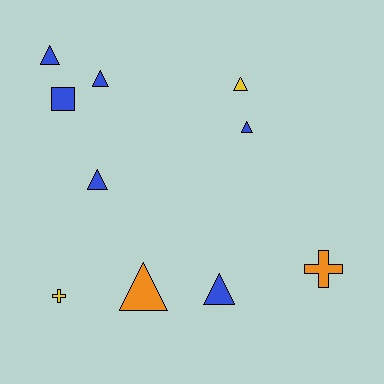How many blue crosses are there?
There are no blue crosses.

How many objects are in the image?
There are 10 objects.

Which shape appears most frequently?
Triangle, with 7 objects.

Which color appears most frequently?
Blue, with 6 objects.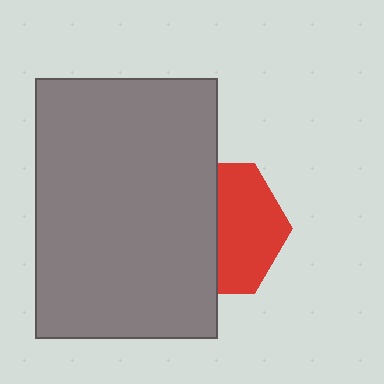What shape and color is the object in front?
The object in front is a gray rectangle.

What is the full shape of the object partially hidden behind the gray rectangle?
The partially hidden object is a red hexagon.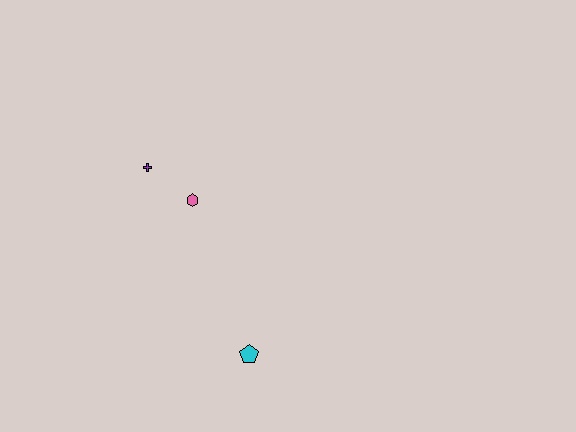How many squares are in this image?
There are no squares.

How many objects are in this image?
There are 3 objects.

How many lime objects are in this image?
There are no lime objects.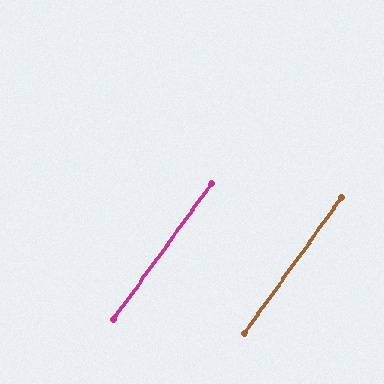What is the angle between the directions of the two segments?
Approximately 0 degrees.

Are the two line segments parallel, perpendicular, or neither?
Parallel — their directions differ by only 0.5°.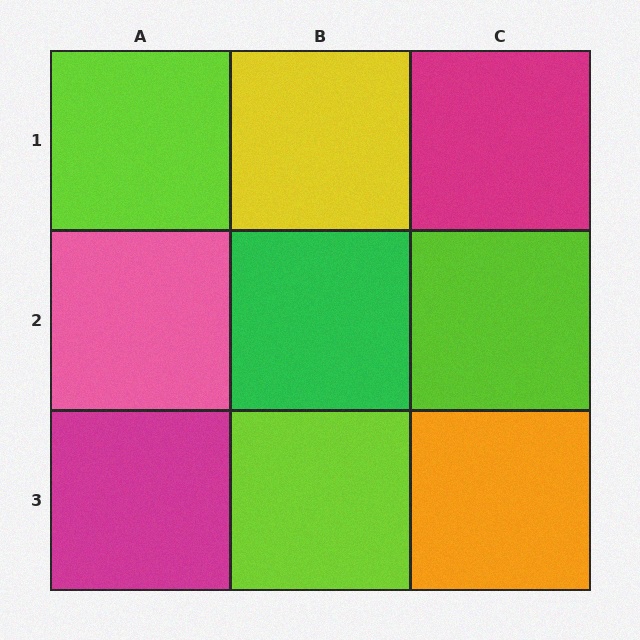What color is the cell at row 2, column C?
Lime.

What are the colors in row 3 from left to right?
Magenta, lime, orange.